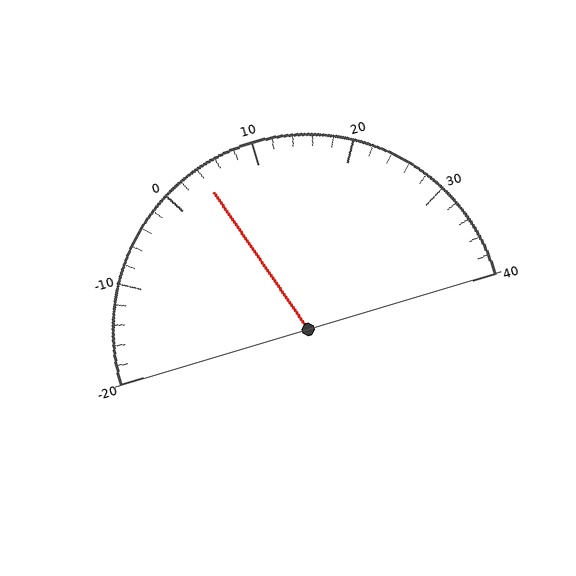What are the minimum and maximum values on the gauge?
The gauge ranges from -20 to 40.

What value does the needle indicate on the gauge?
The needle indicates approximately 4.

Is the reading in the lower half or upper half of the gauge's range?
The reading is in the lower half of the range (-20 to 40).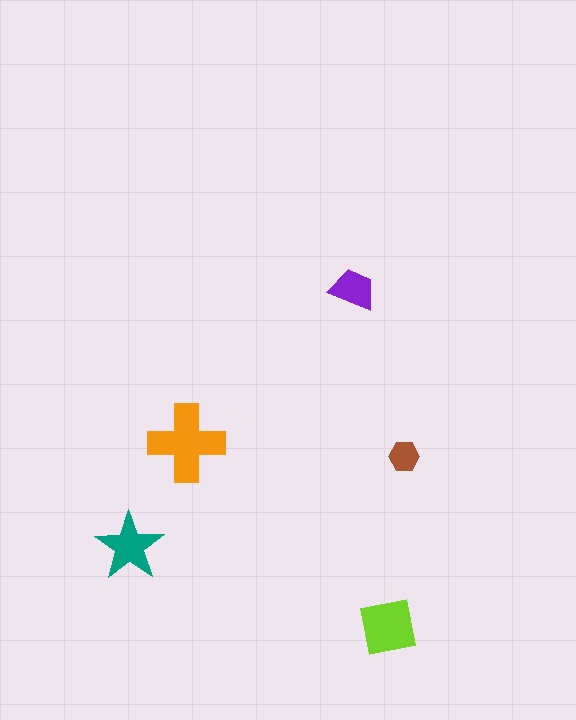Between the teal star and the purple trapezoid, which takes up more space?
The teal star.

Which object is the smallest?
The brown hexagon.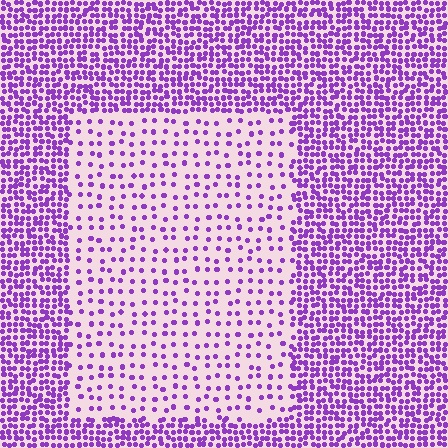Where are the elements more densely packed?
The elements are more densely packed outside the rectangle boundary.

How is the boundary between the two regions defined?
The boundary is defined by a change in element density (approximately 2.8x ratio). All elements are the same color, size, and shape.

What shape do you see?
I see a rectangle.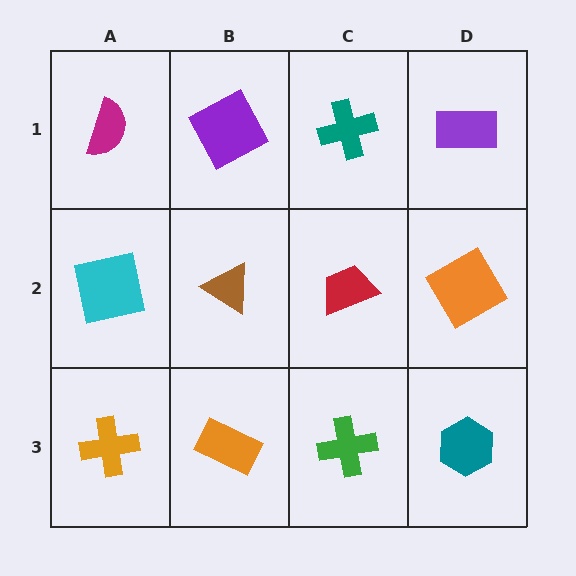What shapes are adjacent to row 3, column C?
A red trapezoid (row 2, column C), an orange rectangle (row 3, column B), a teal hexagon (row 3, column D).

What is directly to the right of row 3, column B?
A green cross.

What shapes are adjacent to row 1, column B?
A brown triangle (row 2, column B), a magenta semicircle (row 1, column A), a teal cross (row 1, column C).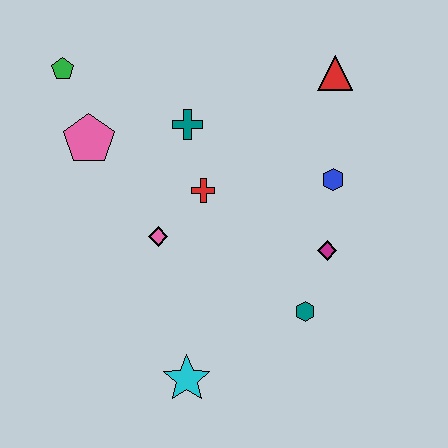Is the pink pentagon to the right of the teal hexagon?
No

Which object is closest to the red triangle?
The blue hexagon is closest to the red triangle.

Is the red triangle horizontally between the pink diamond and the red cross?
No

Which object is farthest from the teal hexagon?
The green pentagon is farthest from the teal hexagon.